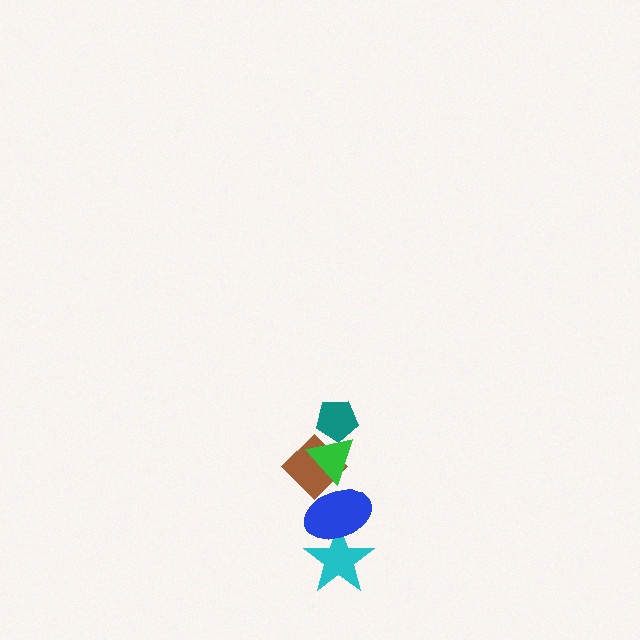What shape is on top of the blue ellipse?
The brown diamond is on top of the blue ellipse.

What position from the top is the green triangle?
The green triangle is 2nd from the top.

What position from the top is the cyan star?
The cyan star is 5th from the top.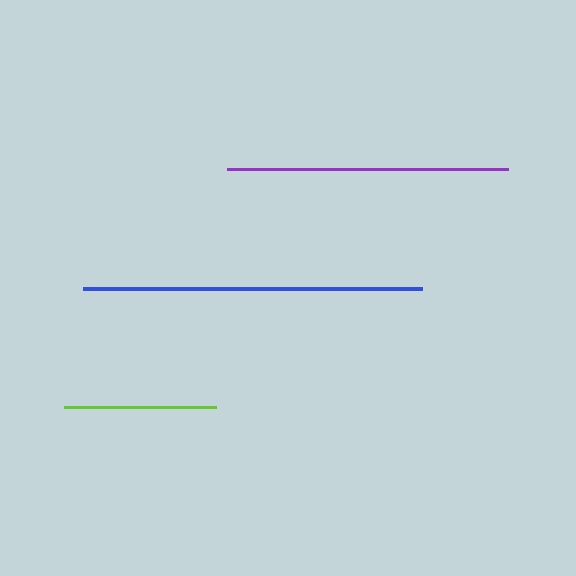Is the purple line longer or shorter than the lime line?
The purple line is longer than the lime line.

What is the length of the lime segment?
The lime segment is approximately 152 pixels long.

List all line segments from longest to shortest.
From longest to shortest: blue, purple, lime.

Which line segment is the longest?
The blue line is the longest at approximately 338 pixels.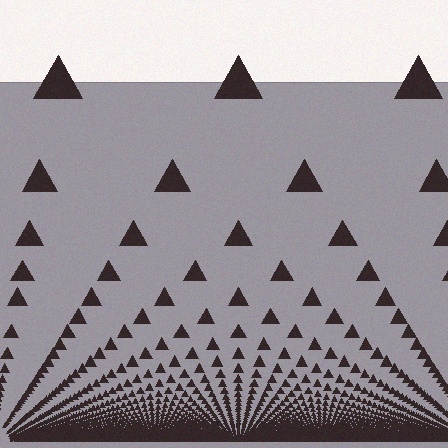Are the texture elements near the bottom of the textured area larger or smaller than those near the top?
Smaller. The gradient is inverted — elements near the bottom are smaller and denser.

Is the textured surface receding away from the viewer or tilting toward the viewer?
The surface appears to tilt toward the viewer. Texture elements get larger and sparser toward the top.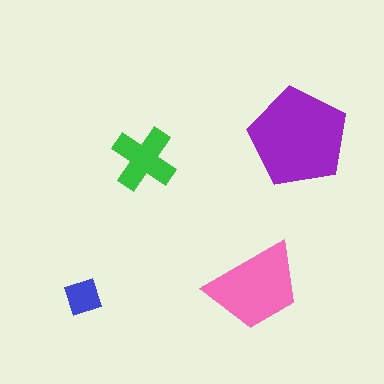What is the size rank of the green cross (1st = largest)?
3rd.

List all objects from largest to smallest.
The purple pentagon, the pink trapezoid, the green cross, the blue diamond.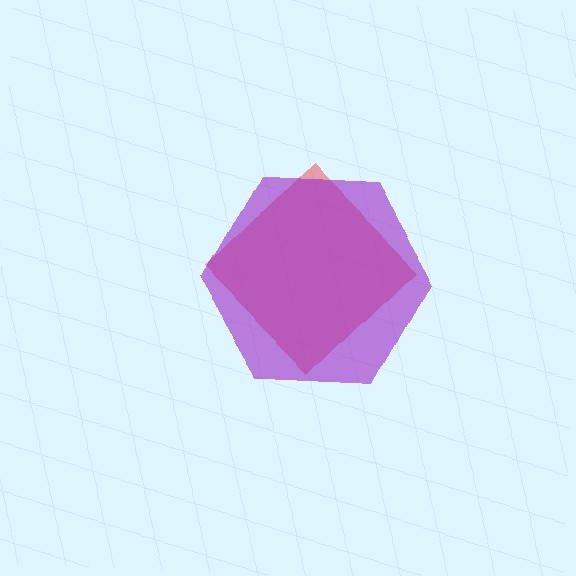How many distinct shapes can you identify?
There are 2 distinct shapes: a red diamond, a purple hexagon.